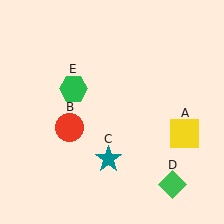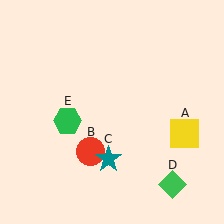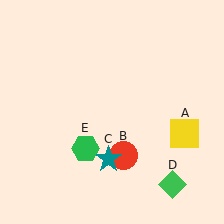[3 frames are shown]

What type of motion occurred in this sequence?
The red circle (object B), green hexagon (object E) rotated counterclockwise around the center of the scene.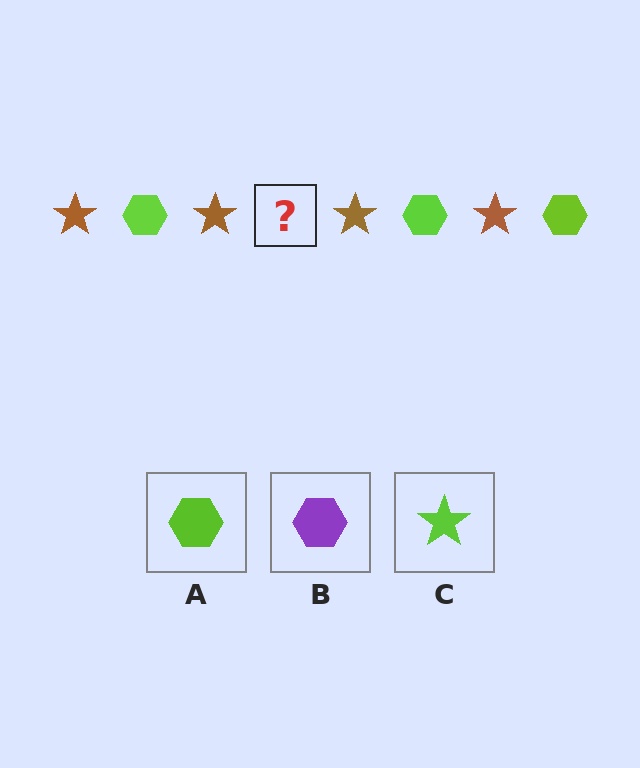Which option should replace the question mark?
Option A.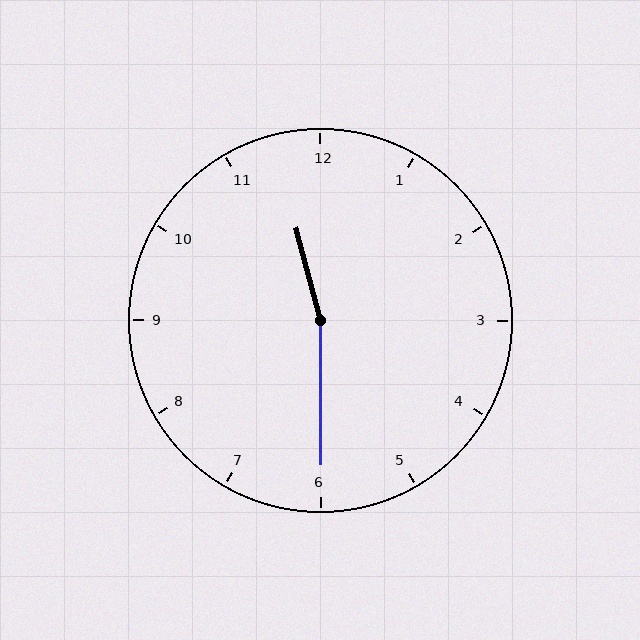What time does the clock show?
11:30.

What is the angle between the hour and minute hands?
Approximately 165 degrees.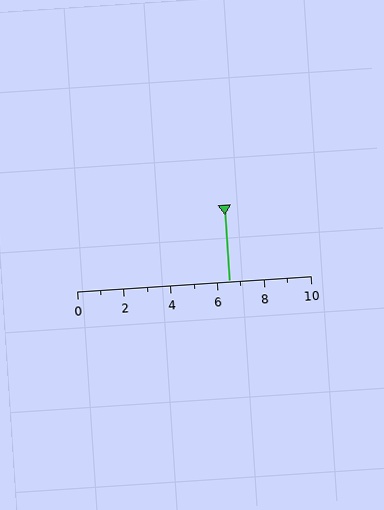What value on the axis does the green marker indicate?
The marker indicates approximately 6.5.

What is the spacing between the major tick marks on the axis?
The major ticks are spaced 2 apart.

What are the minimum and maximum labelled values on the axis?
The axis runs from 0 to 10.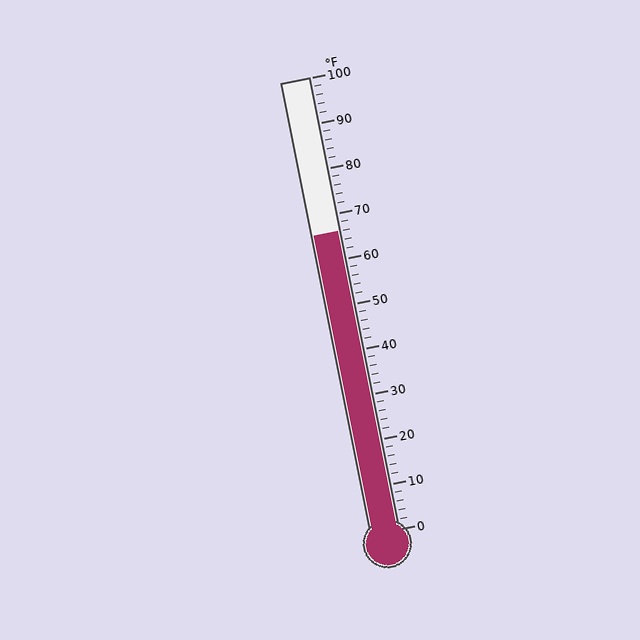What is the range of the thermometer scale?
The thermometer scale ranges from 0°F to 100°F.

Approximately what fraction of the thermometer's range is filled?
The thermometer is filled to approximately 65% of its range.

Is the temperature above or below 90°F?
The temperature is below 90°F.